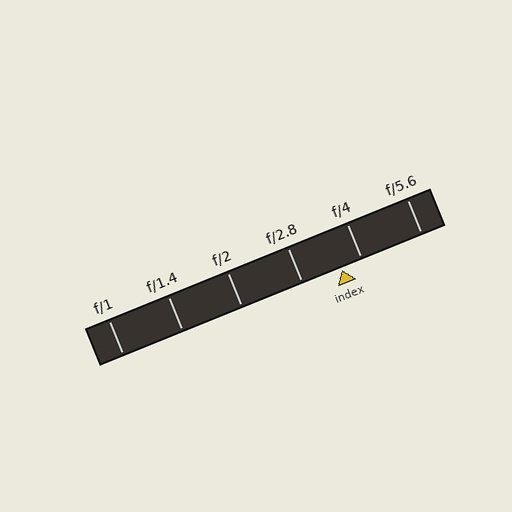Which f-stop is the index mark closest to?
The index mark is closest to f/4.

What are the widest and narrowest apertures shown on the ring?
The widest aperture shown is f/1 and the narrowest is f/5.6.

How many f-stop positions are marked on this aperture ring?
There are 6 f-stop positions marked.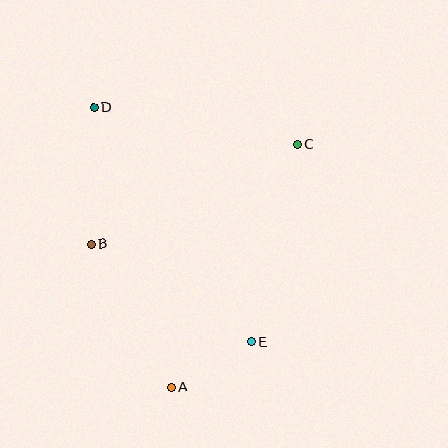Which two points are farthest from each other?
Points A and D are farthest from each other.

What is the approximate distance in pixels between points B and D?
The distance between B and D is approximately 137 pixels.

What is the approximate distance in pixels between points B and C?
The distance between B and C is approximately 230 pixels.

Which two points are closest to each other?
Points A and E are closest to each other.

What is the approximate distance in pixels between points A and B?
The distance between A and B is approximately 164 pixels.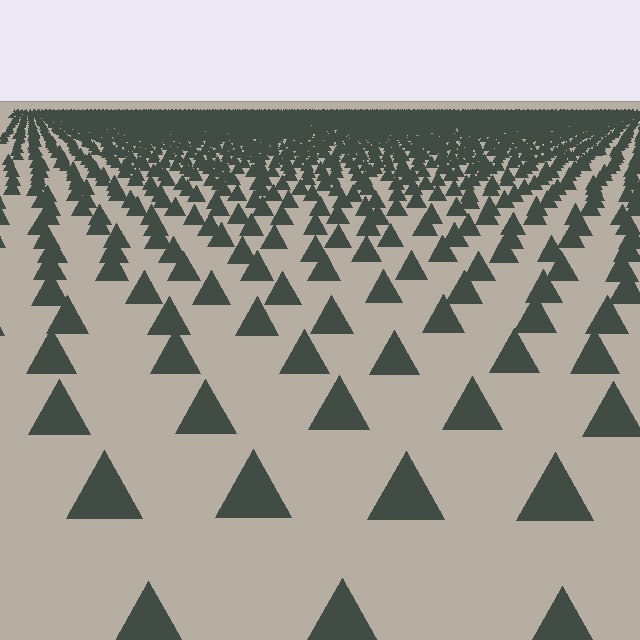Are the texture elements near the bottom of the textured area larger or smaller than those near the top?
Larger. Near the bottom, elements are closer to the viewer and appear at a bigger on-screen size.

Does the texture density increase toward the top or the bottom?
Density increases toward the top.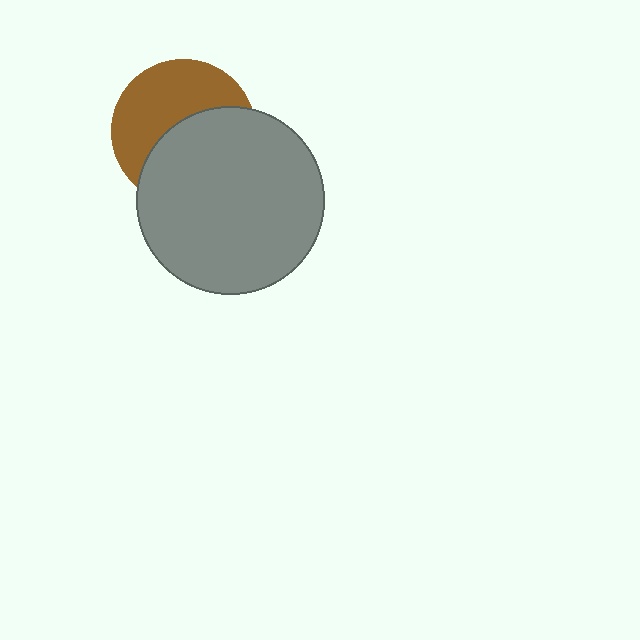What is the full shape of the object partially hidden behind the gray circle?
The partially hidden object is a brown circle.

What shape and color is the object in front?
The object in front is a gray circle.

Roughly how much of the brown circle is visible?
About half of it is visible (roughly 49%).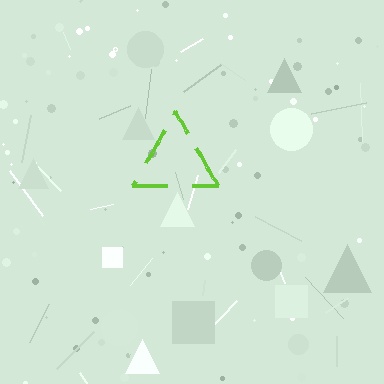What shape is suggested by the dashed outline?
The dashed outline suggests a triangle.